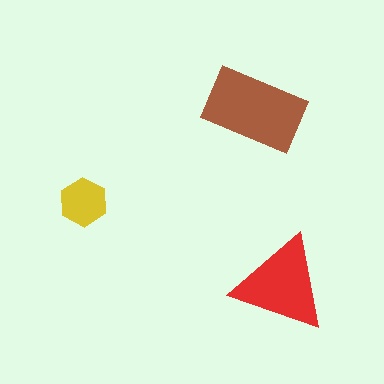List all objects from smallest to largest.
The yellow hexagon, the red triangle, the brown rectangle.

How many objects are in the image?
There are 3 objects in the image.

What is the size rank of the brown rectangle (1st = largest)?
1st.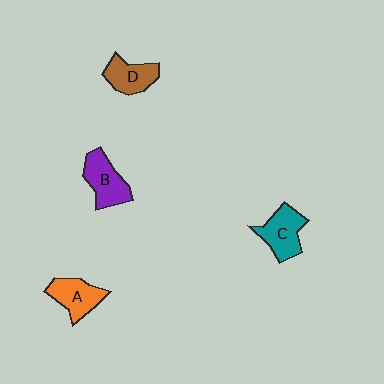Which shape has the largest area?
Shape B (purple).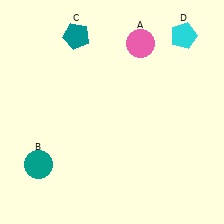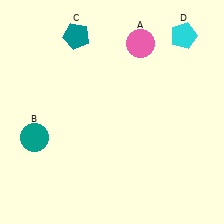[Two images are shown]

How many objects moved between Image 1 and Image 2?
1 object moved between the two images.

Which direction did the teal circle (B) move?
The teal circle (B) moved up.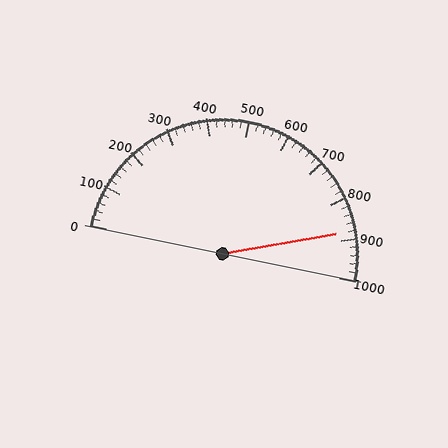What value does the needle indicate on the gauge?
The needle indicates approximately 880.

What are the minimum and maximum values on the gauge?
The gauge ranges from 0 to 1000.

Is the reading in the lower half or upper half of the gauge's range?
The reading is in the upper half of the range (0 to 1000).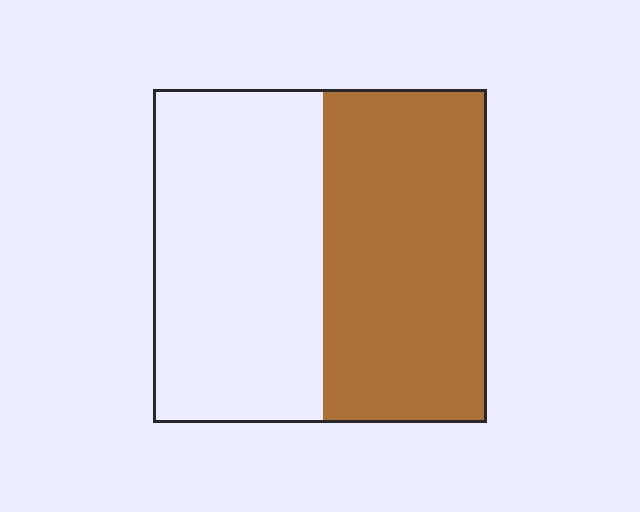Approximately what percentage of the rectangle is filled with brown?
Approximately 50%.